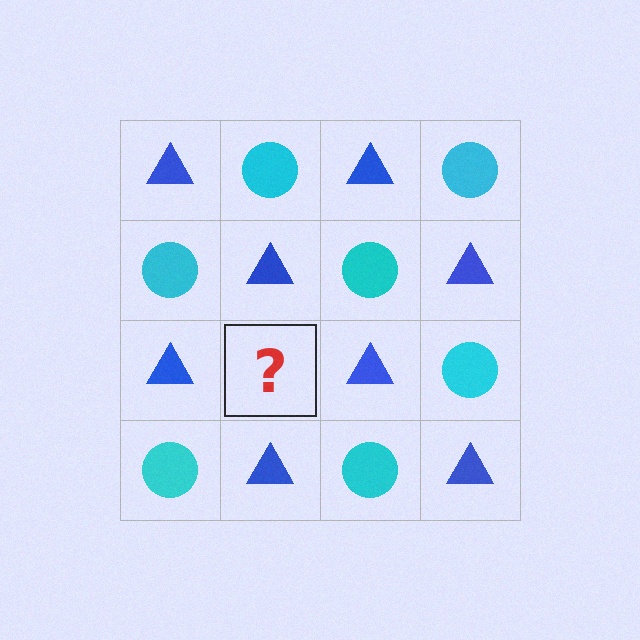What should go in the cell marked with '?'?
The missing cell should contain a cyan circle.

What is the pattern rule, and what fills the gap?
The rule is that it alternates blue triangle and cyan circle in a checkerboard pattern. The gap should be filled with a cyan circle.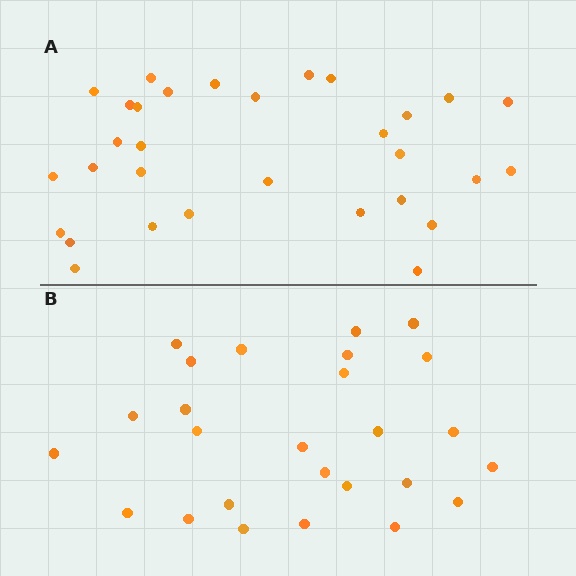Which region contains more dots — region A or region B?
Region A (the top region) has more dots.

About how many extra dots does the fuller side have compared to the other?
Region A has about 5 more dots than region B.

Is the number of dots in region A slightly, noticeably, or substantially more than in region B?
Region A has only slightly more — the two regions are fairly close. The ratio is roughly 1.2 to 1.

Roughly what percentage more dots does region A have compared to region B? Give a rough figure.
About 20% more.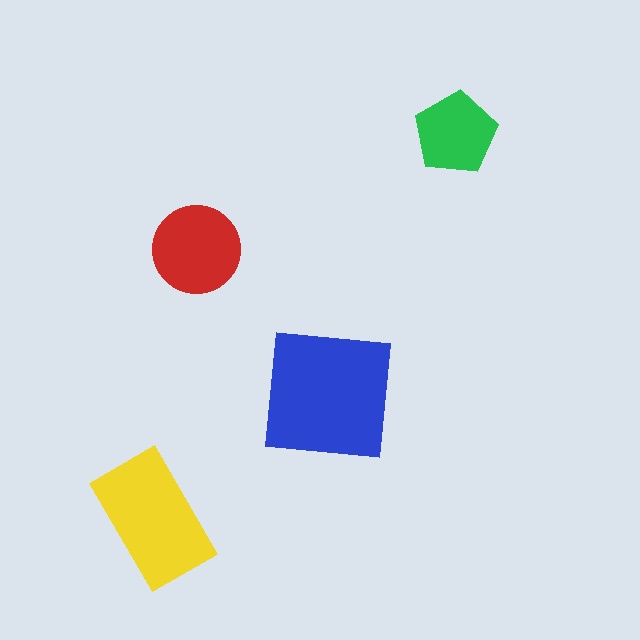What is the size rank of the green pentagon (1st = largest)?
4th.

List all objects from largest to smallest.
The blue square, the yellow rectangle, the red circle, the green pentagon.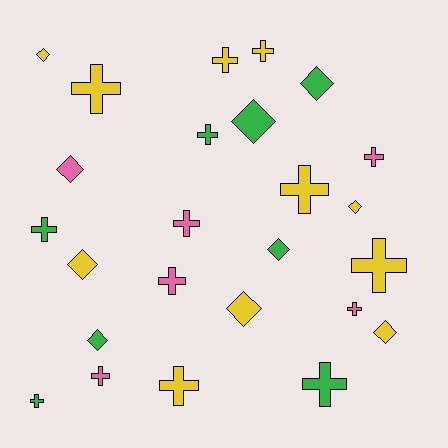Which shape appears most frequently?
Cross, with 15 objects.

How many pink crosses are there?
There are 5 pink crosses.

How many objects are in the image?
There are 25 objects.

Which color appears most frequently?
Yellow, with 11 objects.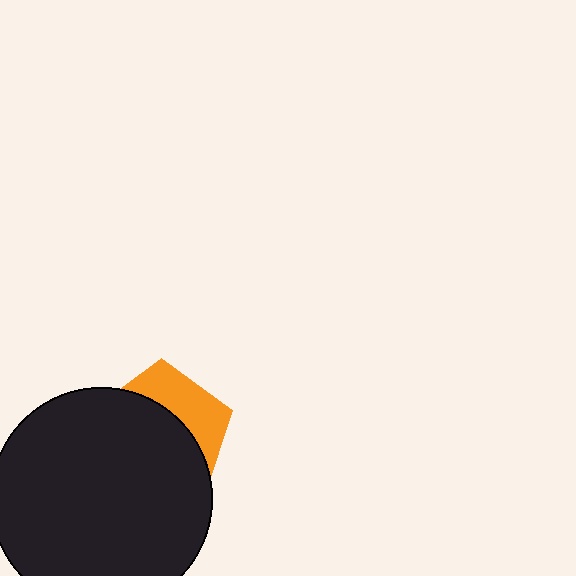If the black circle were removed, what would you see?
You would see the complete orange pentagon.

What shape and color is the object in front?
The object in front is a black circle.